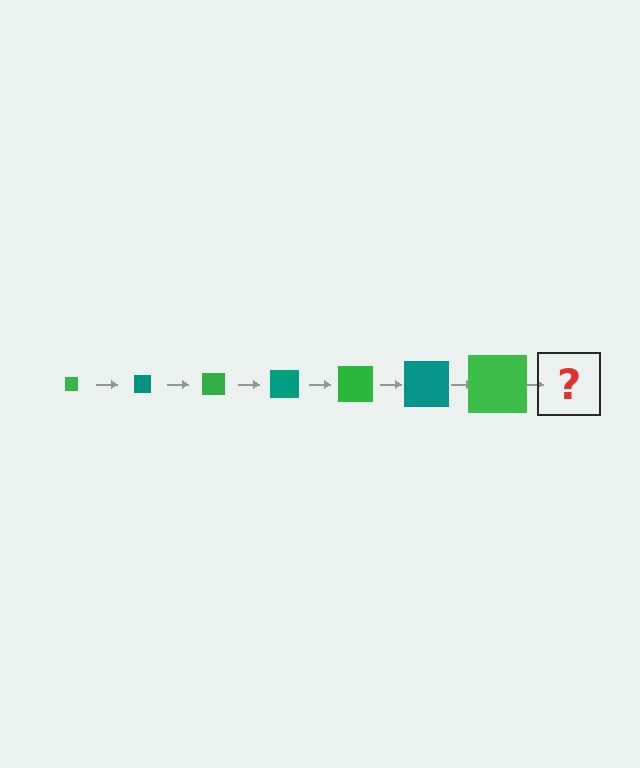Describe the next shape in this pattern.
It should be a teal square, larger than the previous one.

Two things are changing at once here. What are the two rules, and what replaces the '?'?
The two rules are that the square grows larger each step and the color cycles through green and teal. The '?' should be a teal square, larger than the previous one.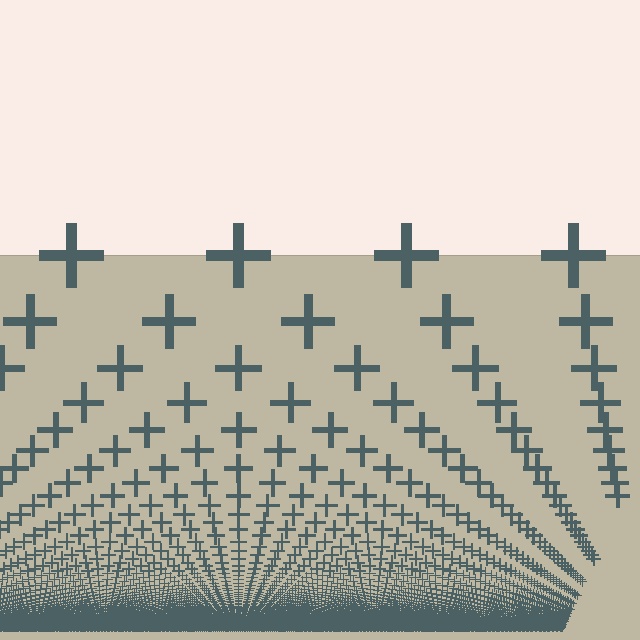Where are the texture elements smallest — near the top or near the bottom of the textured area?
Near the bottom.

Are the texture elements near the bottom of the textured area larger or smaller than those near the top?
Smaller. The gradient is inverted — elements near the bottom are smaller and denser.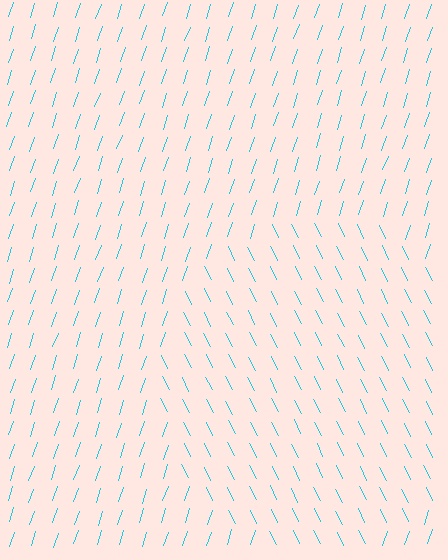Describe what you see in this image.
The image is filled with small cyan line segments. A circle region in the image has lines oriented differently from the surrounding lines, creating a visible texture boundary.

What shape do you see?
I see a circle.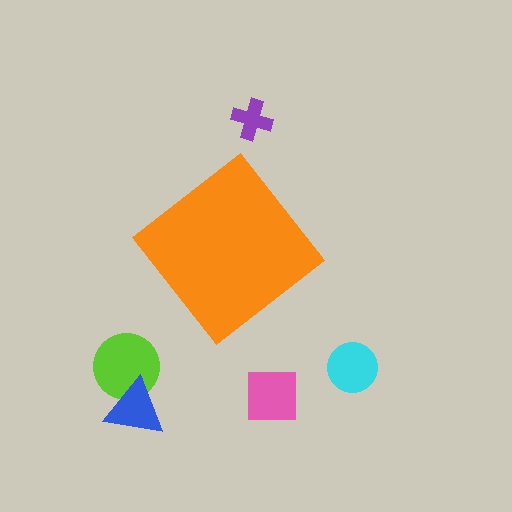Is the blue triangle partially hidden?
No, the blue triangle is fully visible.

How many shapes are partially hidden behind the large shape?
0 shapes are partially hidden.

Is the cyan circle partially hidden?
No, the cyan circle is fully visible.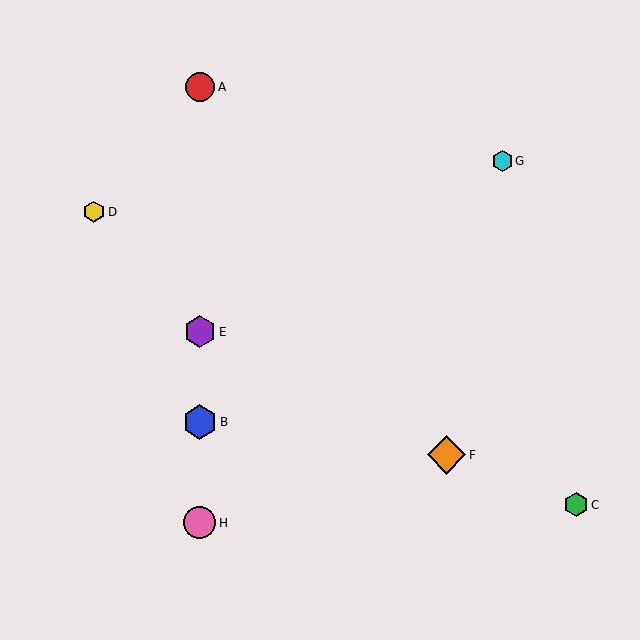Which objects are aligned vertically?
Objects A, B, E, H are aligned vertically.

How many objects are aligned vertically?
4 objects (A, B, E, H) are aligned vertically.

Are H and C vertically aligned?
No, H is at x≈200 and C is at x≈576.